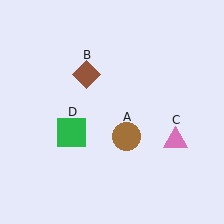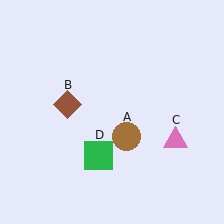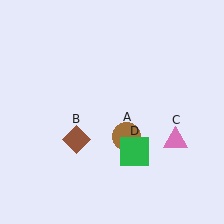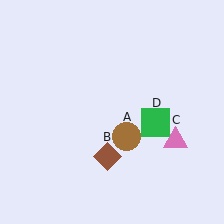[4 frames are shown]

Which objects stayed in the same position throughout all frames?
Brown circle (object A) and pink triangle (object C) remained stationary.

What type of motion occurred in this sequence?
The brown diamond (object B), green square (object D) rotated counterclockwise around the center of the scene.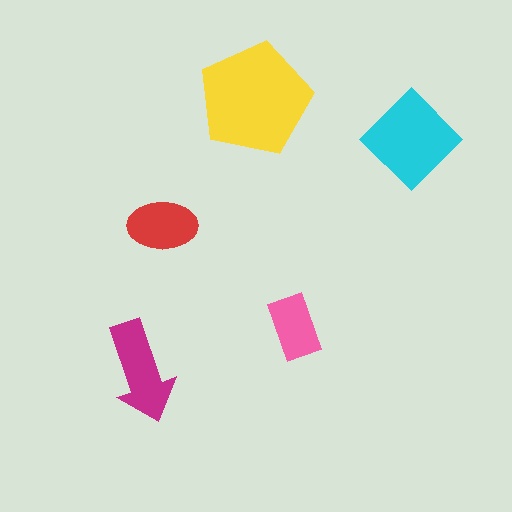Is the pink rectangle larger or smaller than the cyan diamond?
Smaller.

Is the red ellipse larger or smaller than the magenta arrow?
Smaller.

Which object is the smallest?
The pink rectangle.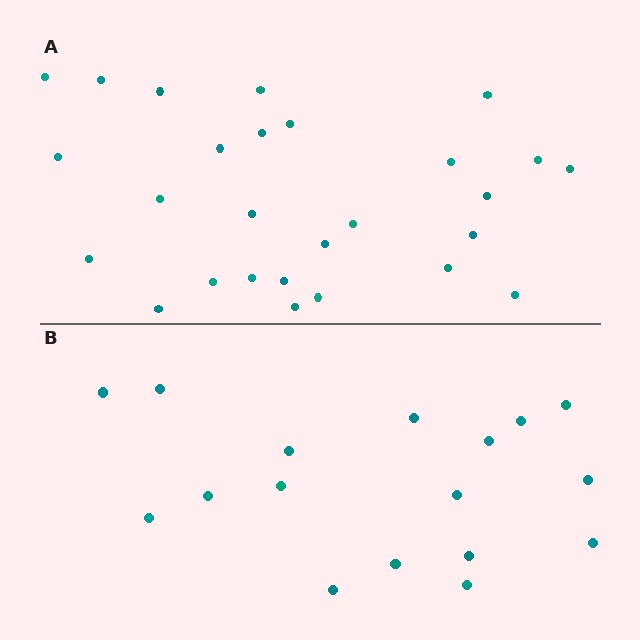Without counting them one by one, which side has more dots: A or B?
Region A (the top region) has more dots.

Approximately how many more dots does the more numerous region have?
Region A has roughly 10 or so more dots than region B.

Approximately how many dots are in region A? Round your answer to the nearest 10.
About 30 dots. (The exact count is 27, which rounds to 30.)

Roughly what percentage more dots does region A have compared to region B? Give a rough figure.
About 60% more.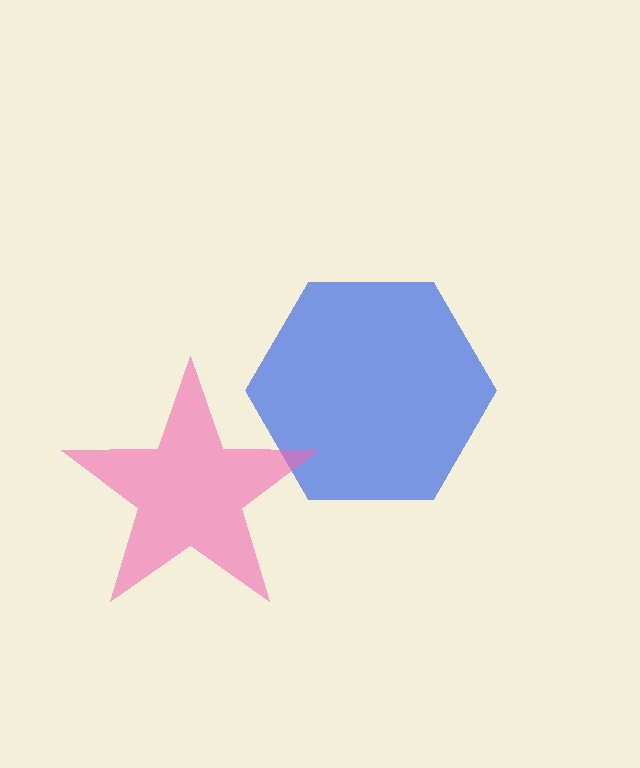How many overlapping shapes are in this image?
There are 2 overlapping shapes in the image.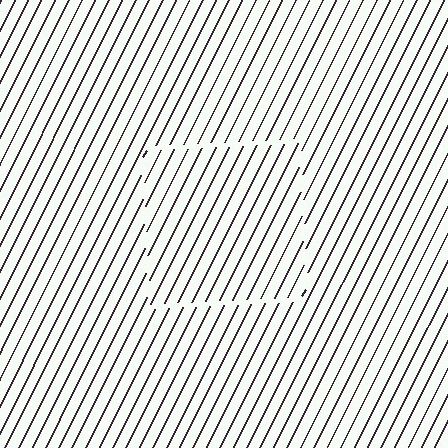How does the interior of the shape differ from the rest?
The interior of the shape contains the same grating, shifted by half a period — the contour is defined by the phase discontinuity where line-ends from the inner and outer gratings abut.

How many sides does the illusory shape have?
4 sides — the line-ends trace a square.